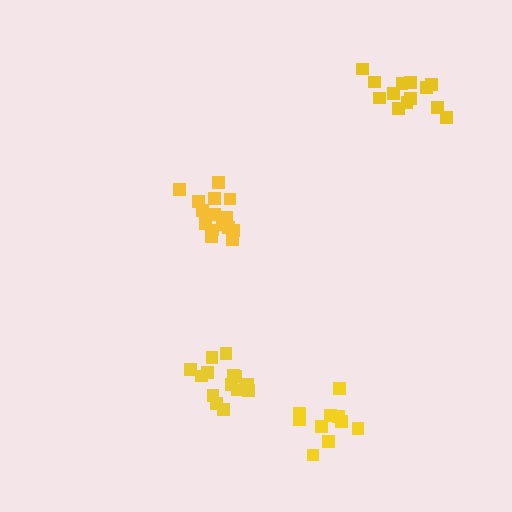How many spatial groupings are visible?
There are 4 spatial groupings.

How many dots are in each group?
Group 1: 15 dots, Group 2: 13 dots, Group 3: 10 dots, Group 4: 15 dots (53 total).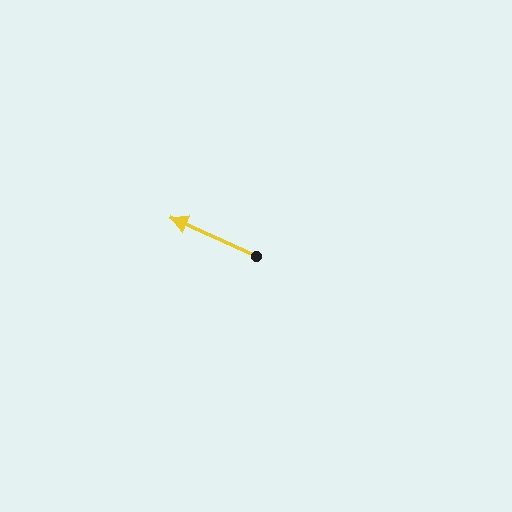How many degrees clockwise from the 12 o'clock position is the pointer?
Approximately 294 degrees.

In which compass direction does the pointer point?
Northwest.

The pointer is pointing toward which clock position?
Roughly 10 o'clock.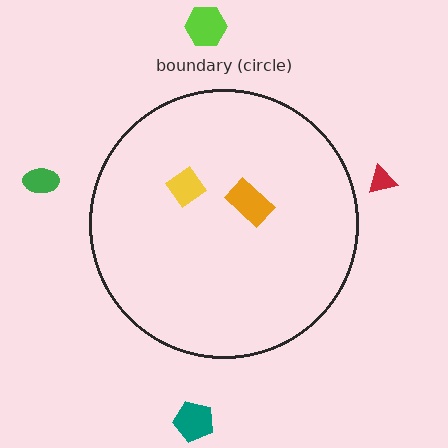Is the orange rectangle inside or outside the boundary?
Inside.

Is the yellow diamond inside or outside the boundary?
Inside.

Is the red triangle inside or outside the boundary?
Outside.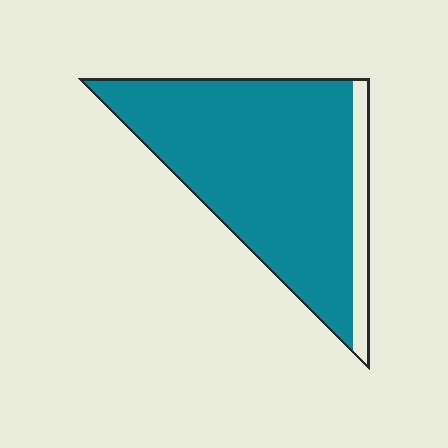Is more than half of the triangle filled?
Yes.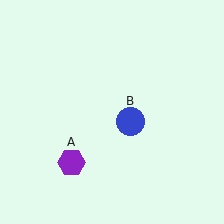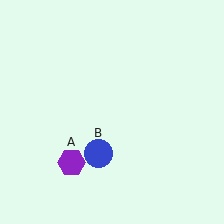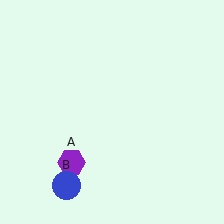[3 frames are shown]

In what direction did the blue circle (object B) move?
The blue circle (object B) moved down and to the left.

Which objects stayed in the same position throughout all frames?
Purple hexagon (object A) remained stationary.